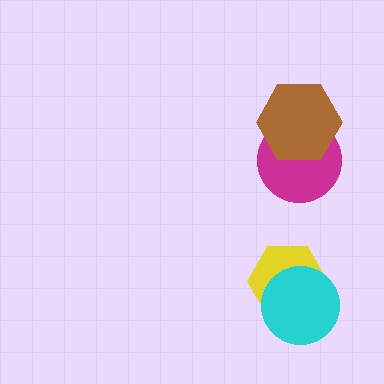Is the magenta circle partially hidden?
Yes, it is partially covered by another shape.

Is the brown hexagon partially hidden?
No, no other shape covers it.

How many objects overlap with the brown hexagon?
1 object overlaps with the brown hexagon.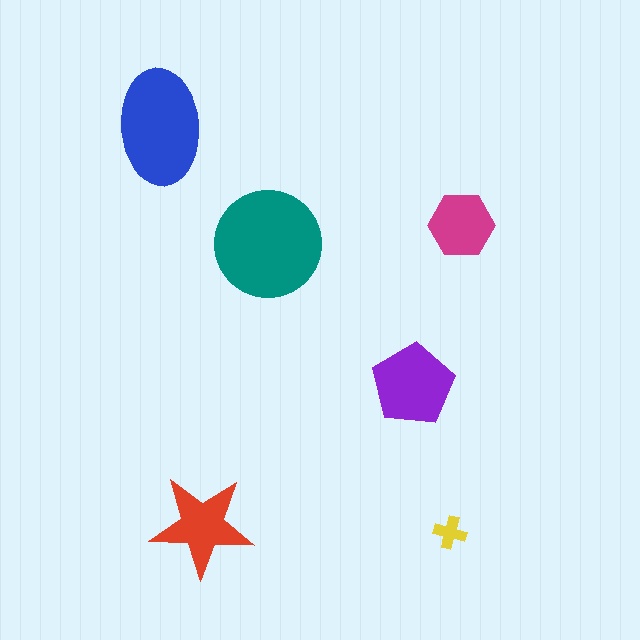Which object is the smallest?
The yellow cross.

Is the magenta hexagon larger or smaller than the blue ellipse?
Smaller.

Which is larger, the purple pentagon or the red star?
The purple pentagon.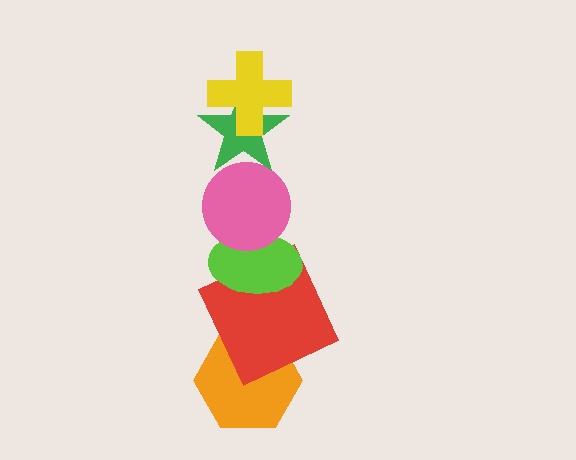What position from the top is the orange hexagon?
The orange hexagon is 6th from the top.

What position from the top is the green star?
The green star is 2nd from the top.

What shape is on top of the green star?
The yellow cross is on top of the green star.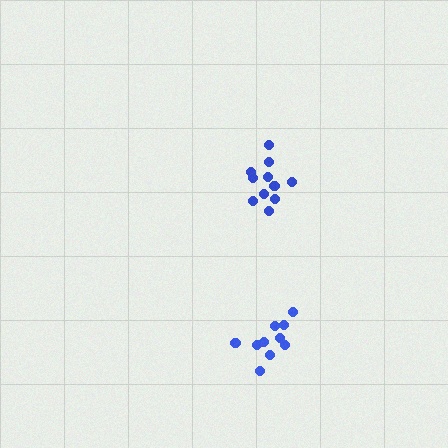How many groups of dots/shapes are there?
There are 2 groups.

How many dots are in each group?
Group 1: 10 dots, Group 2: 11 dots (21 total).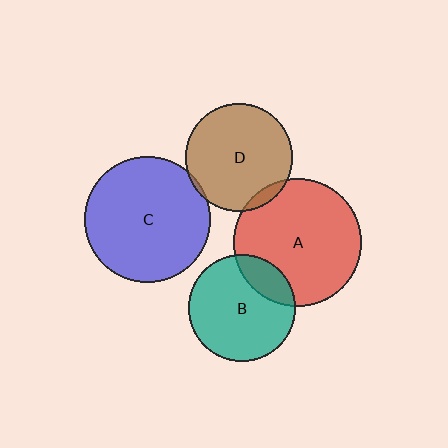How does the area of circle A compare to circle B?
Approximately 1.4 times.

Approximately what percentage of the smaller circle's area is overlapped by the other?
Approximately 20%.